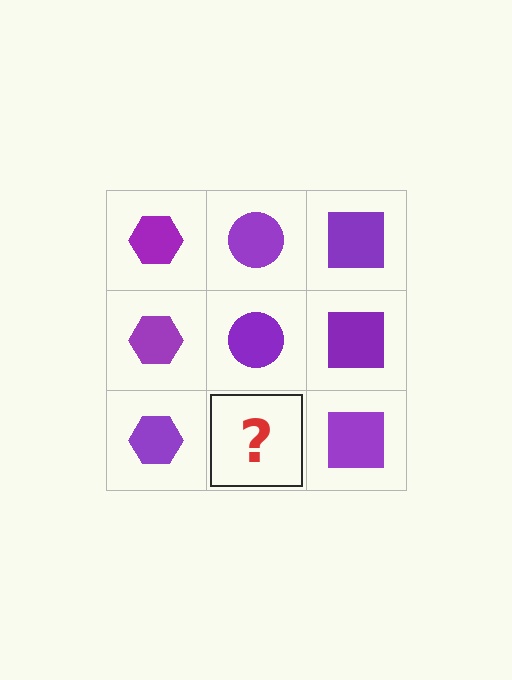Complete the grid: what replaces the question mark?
The question mark should be replaced with a purple circle.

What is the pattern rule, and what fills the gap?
The rule is that each column has a consistent shape. The gap should be filled with a purple circle.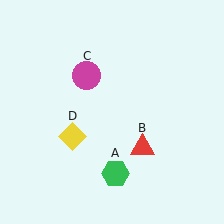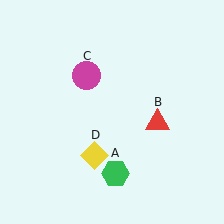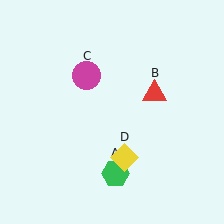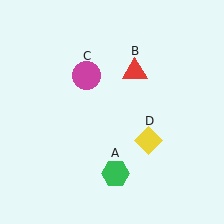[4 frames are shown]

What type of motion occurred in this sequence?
The red triangle (object B), yellow diamond (object D) rotated counterclockwise around the center of the scene.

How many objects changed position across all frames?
2 objects changed position: red triangle (object B), yellow diamond (object D).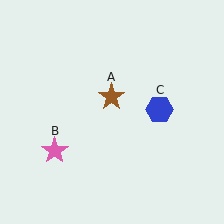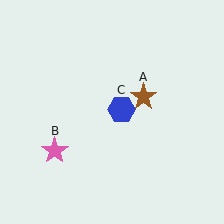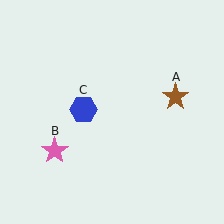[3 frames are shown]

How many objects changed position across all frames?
2 objects changed position: brown star (object A), blue hexagon (object C).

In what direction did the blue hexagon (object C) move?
The blue hexagon (object C) moved left.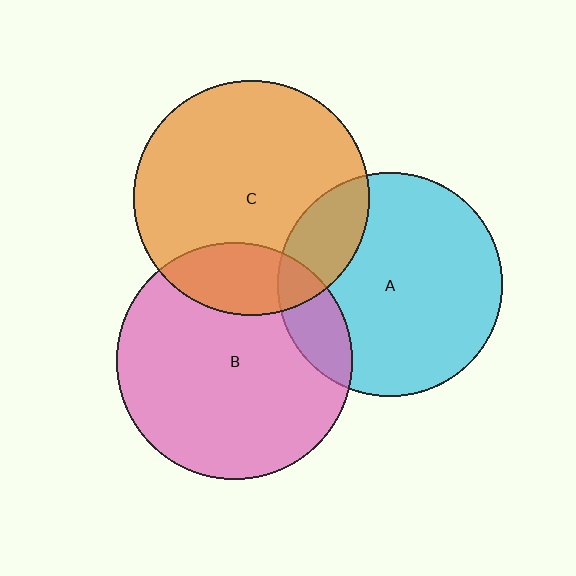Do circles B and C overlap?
Yes.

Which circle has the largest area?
Circle B (pink).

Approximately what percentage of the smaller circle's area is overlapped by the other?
Approximately 20%.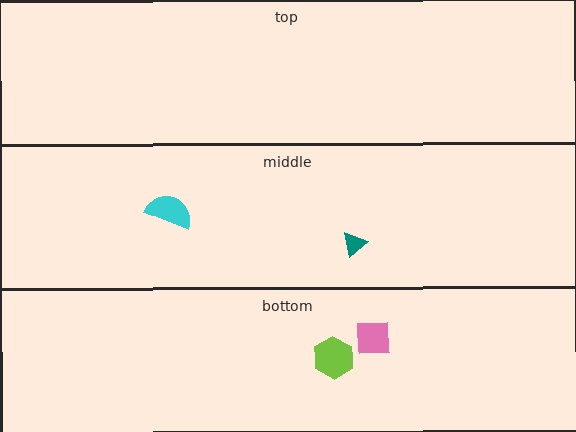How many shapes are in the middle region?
2.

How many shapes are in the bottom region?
2.